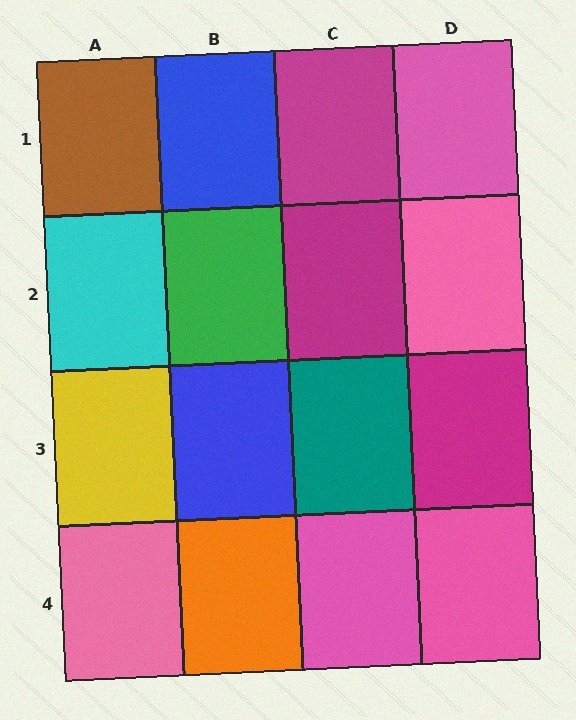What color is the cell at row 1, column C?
Magenta.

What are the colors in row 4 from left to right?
Pink, orange, pink, pink.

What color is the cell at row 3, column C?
Teal.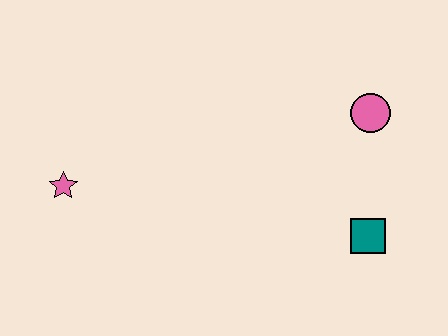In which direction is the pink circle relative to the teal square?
The pink circle is above the teal square.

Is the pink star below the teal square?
No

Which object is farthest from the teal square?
The pink star is farthest from the teal square.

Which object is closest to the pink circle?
The teal square is closest to the pink circle.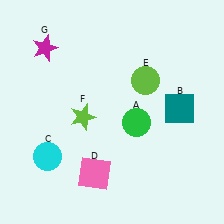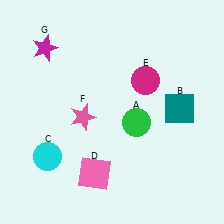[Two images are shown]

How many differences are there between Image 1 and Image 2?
There are 2 differences between the two images.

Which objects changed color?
E changed from lime to magenta. F changed from lime to pink.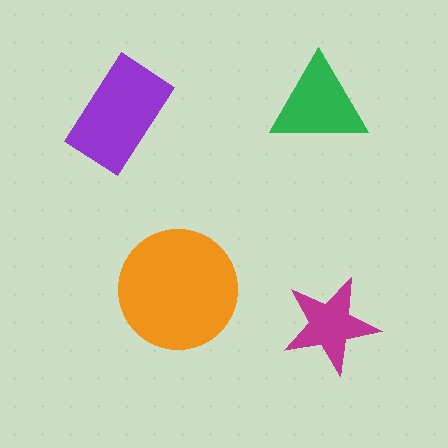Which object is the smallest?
The magenta star.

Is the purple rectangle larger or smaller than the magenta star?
Larger.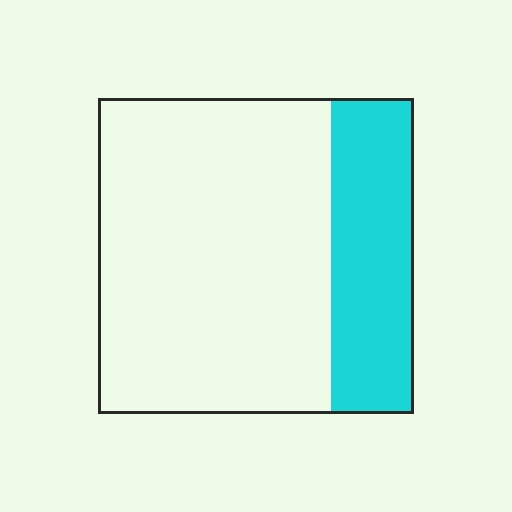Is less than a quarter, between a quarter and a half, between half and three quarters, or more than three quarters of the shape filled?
Between a quarter and a half.